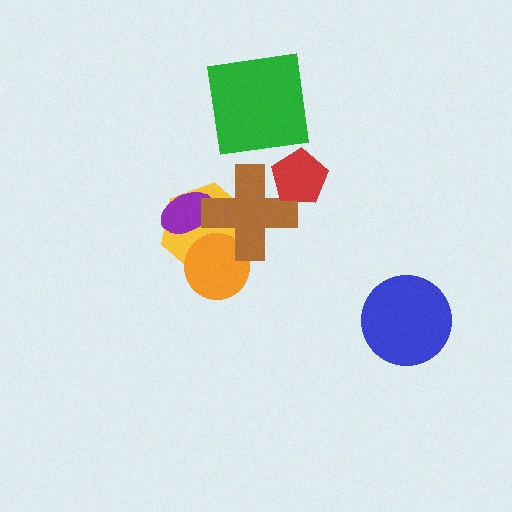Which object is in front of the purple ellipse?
The brown cross is in front of the purple ellipse.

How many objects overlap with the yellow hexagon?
3 objects overlap with the yellow hexagon.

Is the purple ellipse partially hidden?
Yes, it is partially covered by another shape.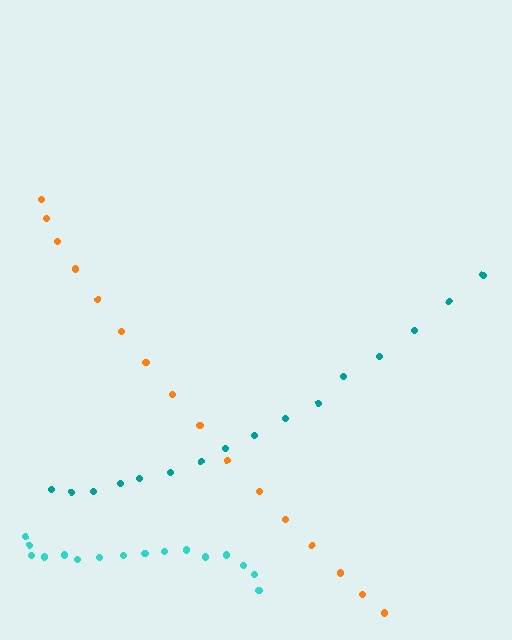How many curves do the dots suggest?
There are 3 distinct paths.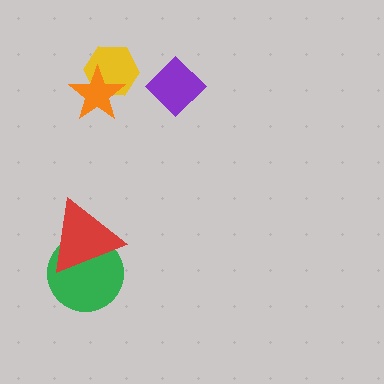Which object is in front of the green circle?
The red triangle is in front of the green circle.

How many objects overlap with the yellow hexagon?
1 object overlaps with the yellow hexagon.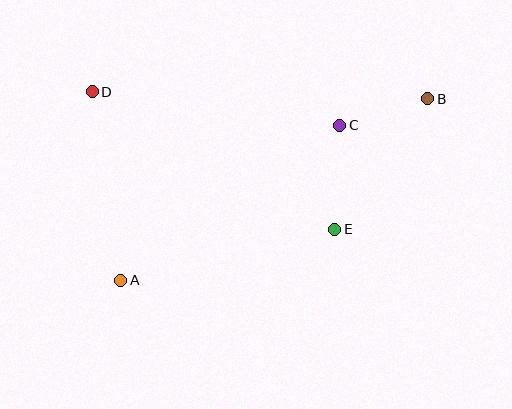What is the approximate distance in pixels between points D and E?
The distance between D and E is approximately 279 pixels.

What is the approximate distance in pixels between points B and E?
The distance between B and E is approximately 160 pixels.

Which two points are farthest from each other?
Points A and B are farthest from each other.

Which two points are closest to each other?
Points B and C are closest to each other.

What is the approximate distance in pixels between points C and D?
The distance between C and D is approximately 250 pixels.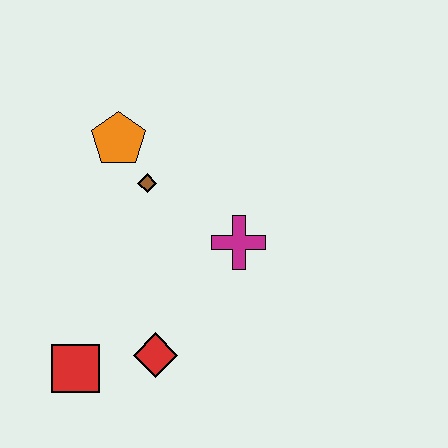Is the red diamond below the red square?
No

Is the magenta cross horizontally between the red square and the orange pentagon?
No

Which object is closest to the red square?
The red diamond is closest to the red square.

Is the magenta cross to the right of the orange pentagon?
Yes